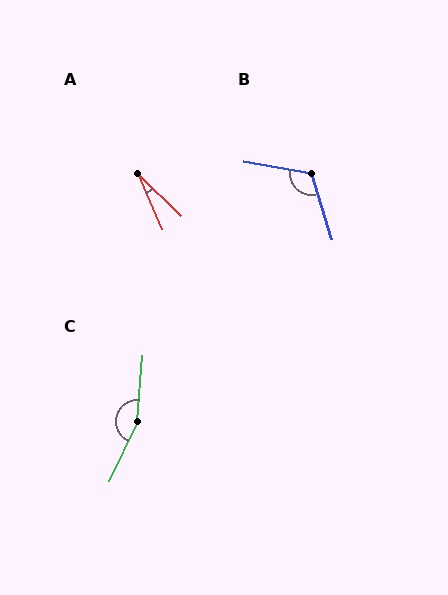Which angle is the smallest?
A, at approximately 23 degrees.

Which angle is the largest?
C, at approximately 160 degrees.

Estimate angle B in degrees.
Approximately 118 degrees.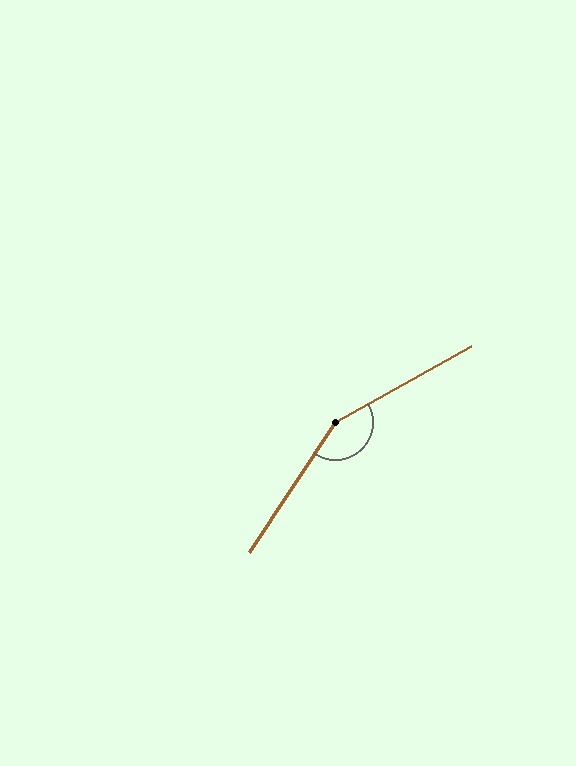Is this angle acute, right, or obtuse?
It is obtuse.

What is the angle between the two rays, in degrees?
Approximately 153 degrees.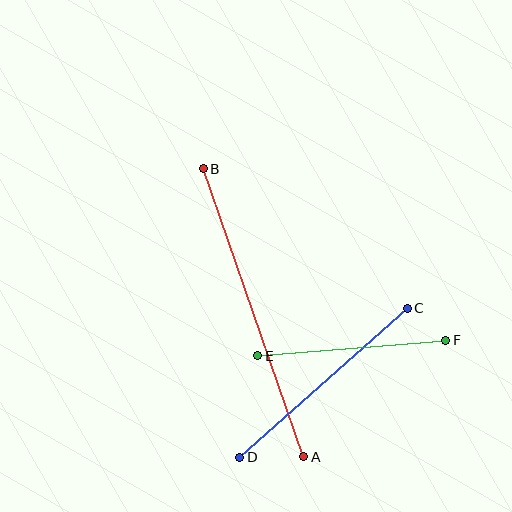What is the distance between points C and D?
The distance is approximately 224 pixels.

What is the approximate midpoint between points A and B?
The midpoint is at approximately (254, 313) pixels.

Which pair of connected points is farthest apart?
Points A and B are farthest apart.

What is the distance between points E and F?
The distance is approximately 189 pixels.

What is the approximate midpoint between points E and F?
The midpoint is at approximately (352, 348) pixels.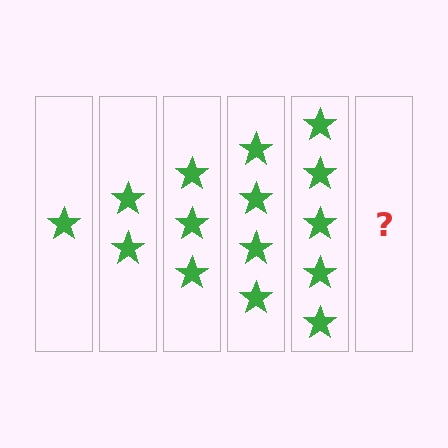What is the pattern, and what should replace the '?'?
The pattern is that each step adds one more star. The '?' should be 6 stars.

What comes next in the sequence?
The next element should be 6 stars.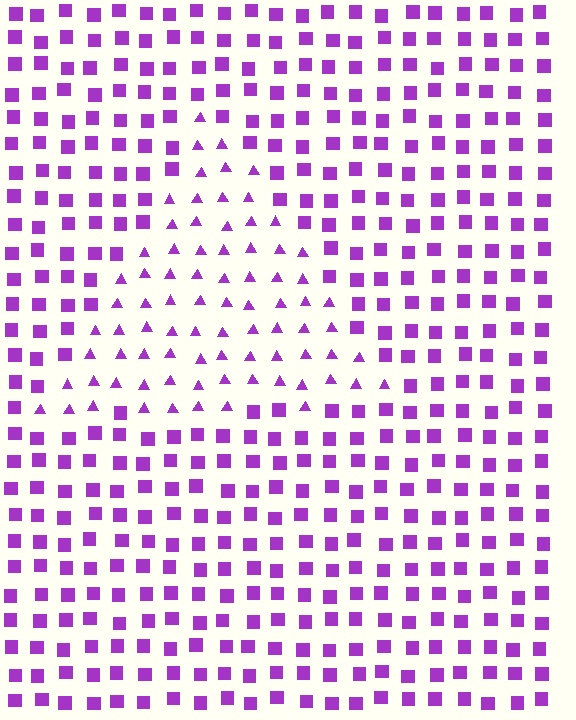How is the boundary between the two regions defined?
The boundary is defined by a change in element shape: triangles inside vs. squares outside. All elements share the same color and spacing.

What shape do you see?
I see a triangle.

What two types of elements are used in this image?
The image uses triangles inside the triangle region and squares outside it.